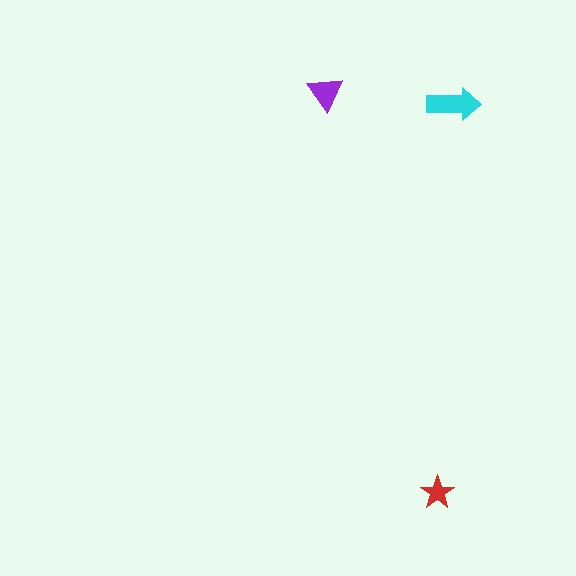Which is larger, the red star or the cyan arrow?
The cyan arrow.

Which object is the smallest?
The red star.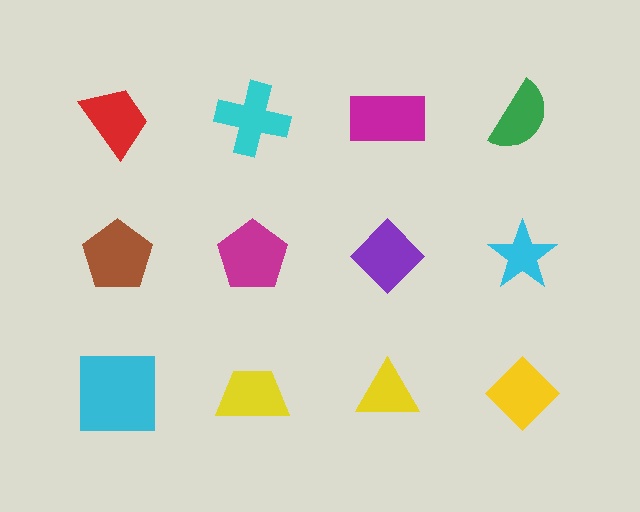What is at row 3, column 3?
A yellow triangle.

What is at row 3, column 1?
A cyan square.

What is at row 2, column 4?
A cyan star.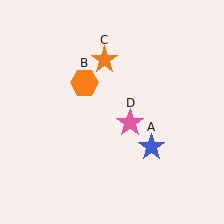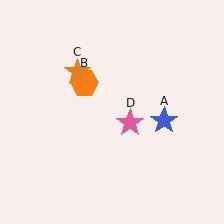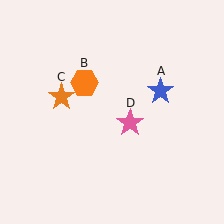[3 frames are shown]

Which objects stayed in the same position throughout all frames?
Orange hexagon (object B) and pink star (object D) remained stationary.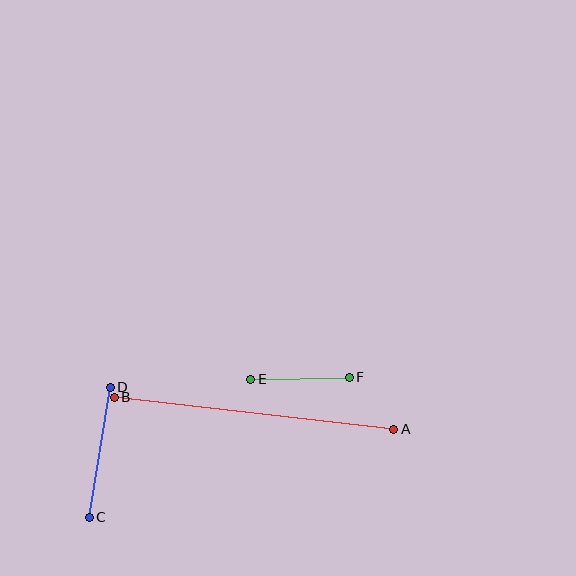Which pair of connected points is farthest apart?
Points A and B are farthest apart.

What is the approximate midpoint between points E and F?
The midpoint is at approximately (300, 378) pixels.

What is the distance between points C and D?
The distance is approximately 132 pixels.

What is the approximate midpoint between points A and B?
The midpoint is at approximately (254, 413) pixels.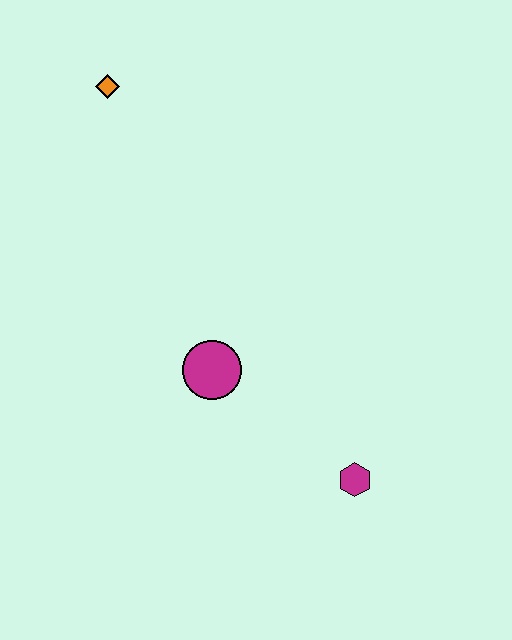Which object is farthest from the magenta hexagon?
The orange diamond is farthest from the magenta hexagon.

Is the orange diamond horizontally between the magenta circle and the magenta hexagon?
No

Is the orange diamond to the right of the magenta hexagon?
No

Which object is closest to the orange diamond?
The magenta circle is closest to the orange diamond.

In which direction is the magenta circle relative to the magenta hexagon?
The magenta circle is to the left of the magenta hexagon.